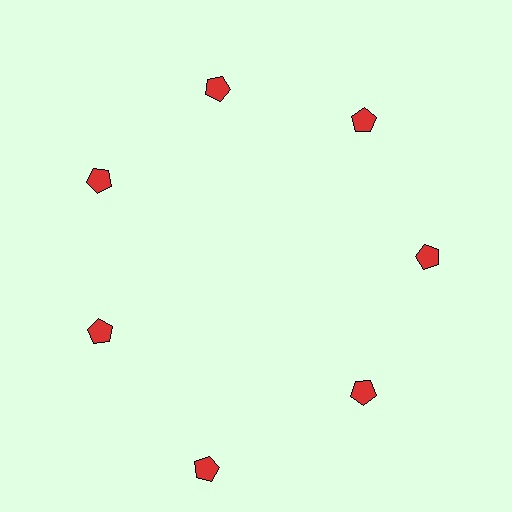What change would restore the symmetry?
The symmetry would be restored by moving it inward, back onto the ring so that all 7 pentagons sit at equal angles and equal distance from the center.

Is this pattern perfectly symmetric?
No. The 7 red pentagons are arranged in a ring, but one element near the 6 o'clock position is pushed outward from the center, breaking the 7-fold rotational symmetry.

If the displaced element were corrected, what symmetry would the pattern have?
It would have 7-fold rotational symmetry — the pattern would map onto itself every 51 degrees.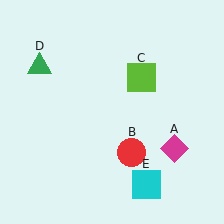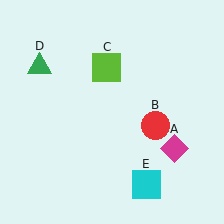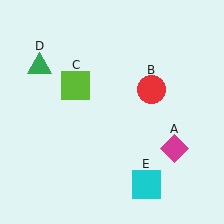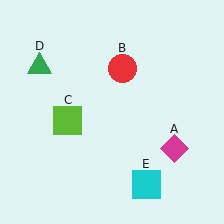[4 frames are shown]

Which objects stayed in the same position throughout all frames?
Magenta diamond (object A) and green triangle (object D) and cyan square (object E) remained stationary.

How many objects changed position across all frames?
2 objects changed position: red circle (object B), lime square (object C).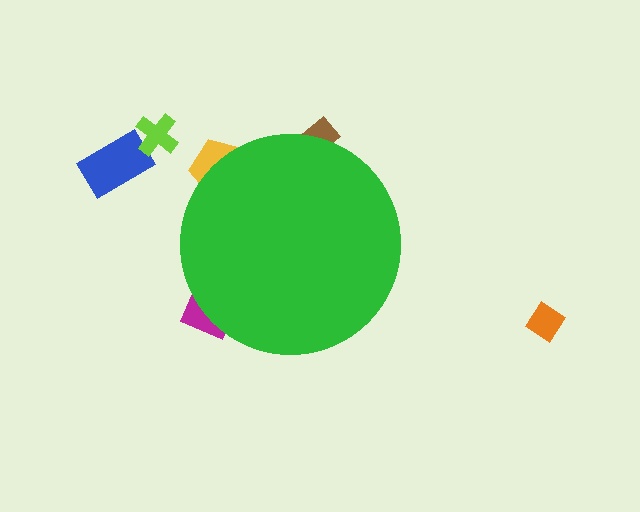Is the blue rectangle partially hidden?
No, the blue rectangle is fully visible.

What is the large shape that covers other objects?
A green circle.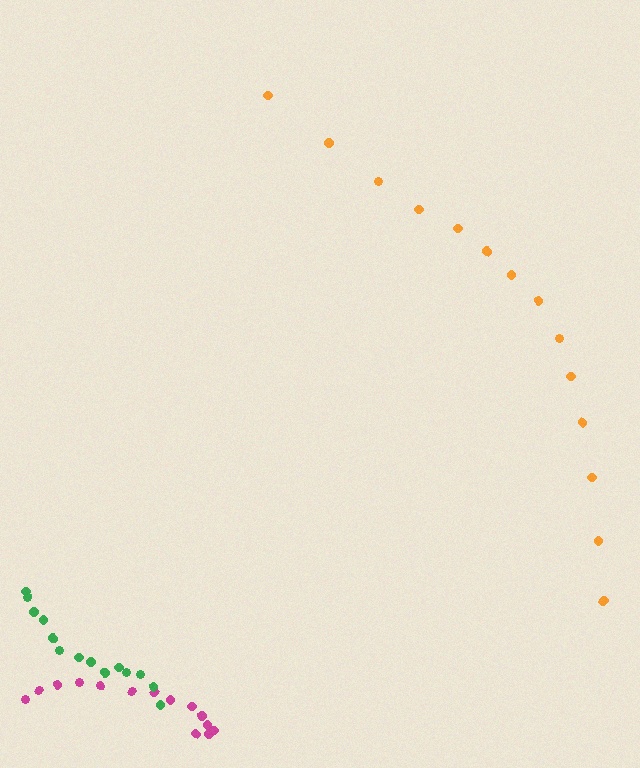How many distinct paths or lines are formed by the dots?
There are 3 distinct paths.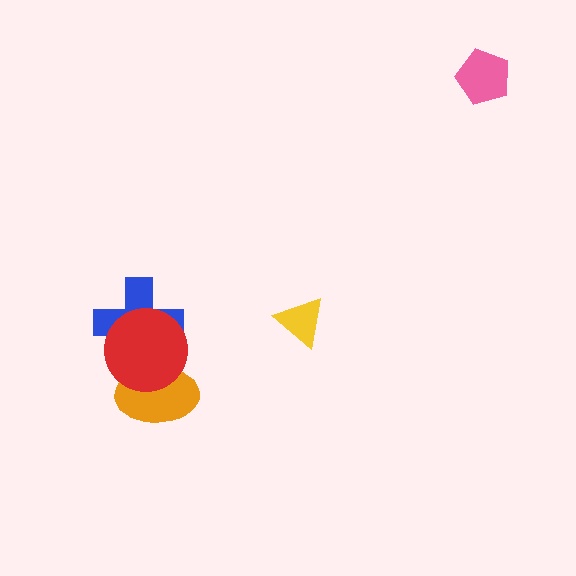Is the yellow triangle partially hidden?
No, no other shape covers it.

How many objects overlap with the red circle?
2 objects overlap with the red circle.